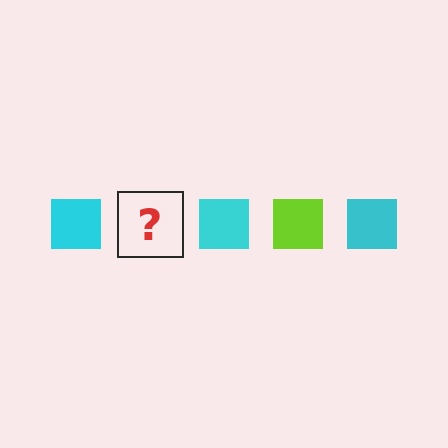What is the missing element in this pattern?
The missing element is a lime square.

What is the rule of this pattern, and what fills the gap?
The rule is that the pattern cycles through cyan, lime squares. The gap should be filled with a lime square.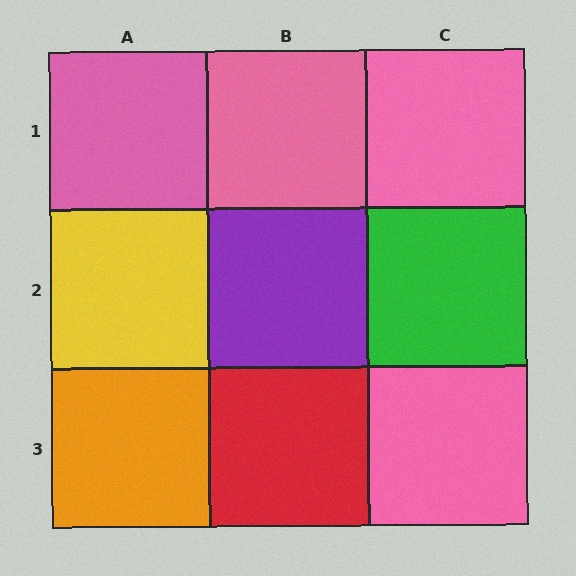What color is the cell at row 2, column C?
Green.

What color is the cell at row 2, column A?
Yellow.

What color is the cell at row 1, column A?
Pink.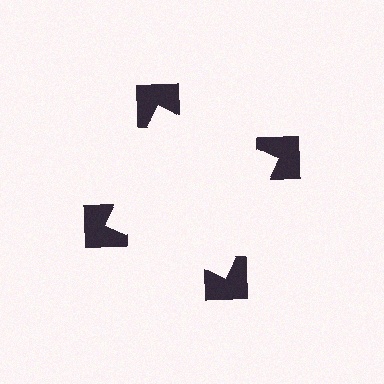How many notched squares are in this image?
There are 4 — one at each vertex of the illusory square.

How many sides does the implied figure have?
4 sides.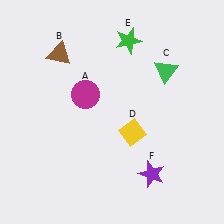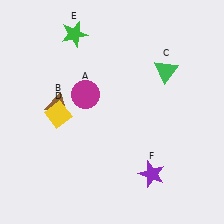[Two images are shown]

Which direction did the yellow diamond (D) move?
The yellow diamond (D) moved left.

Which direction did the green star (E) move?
The green star (E) moved left.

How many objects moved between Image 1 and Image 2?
3 objects moved between the two images.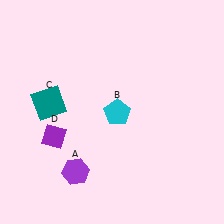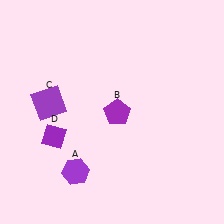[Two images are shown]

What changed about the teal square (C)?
In Image 1, C is teal. In Image 2, it changed to purple.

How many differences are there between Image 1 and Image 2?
There are 2 differences between the two images.